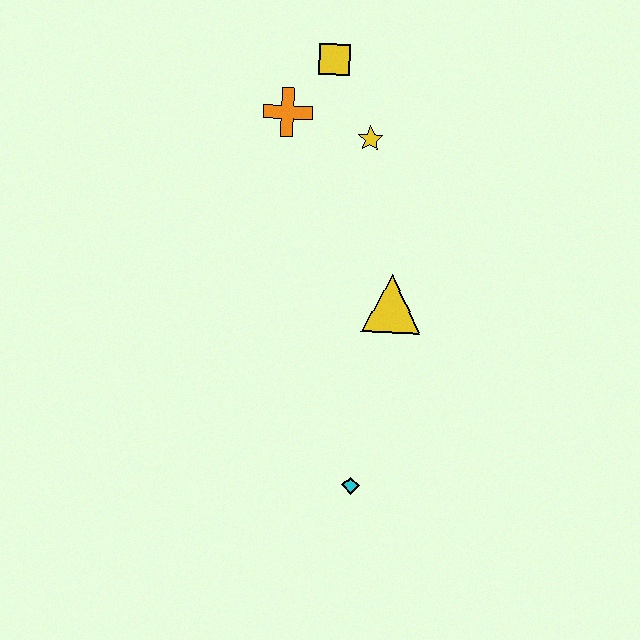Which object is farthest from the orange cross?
The cyan diamond is farthest from the orange cross.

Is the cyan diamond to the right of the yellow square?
Yes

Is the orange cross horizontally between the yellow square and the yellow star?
No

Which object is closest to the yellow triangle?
The yellow star is closest to the yellow triangle.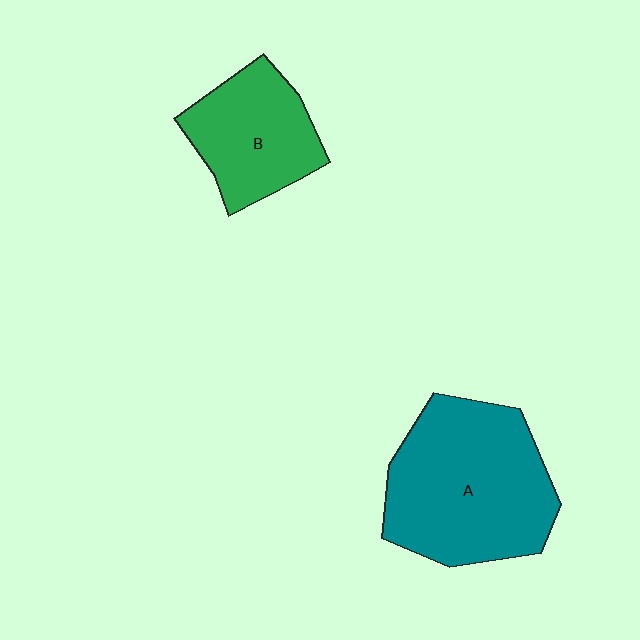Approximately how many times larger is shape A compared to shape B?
Approximately 1.7 times.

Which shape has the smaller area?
Shape B (green).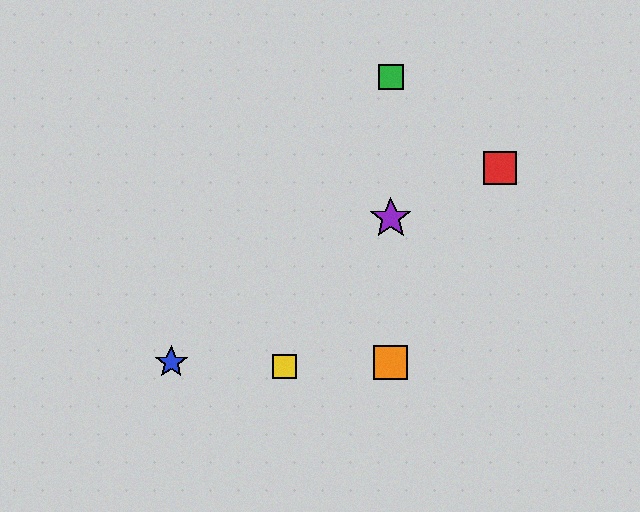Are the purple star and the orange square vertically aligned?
Yes, both are at x≈391.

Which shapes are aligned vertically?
The green square, the purple star, the orange square are aligned vertically.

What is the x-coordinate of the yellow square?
The yellow square is at x≈285.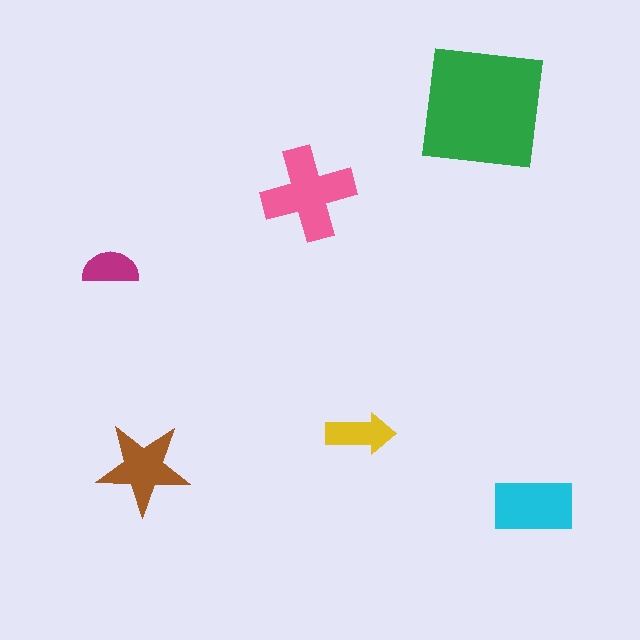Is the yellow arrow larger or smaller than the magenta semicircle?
Larger.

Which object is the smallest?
The magenta semicircle.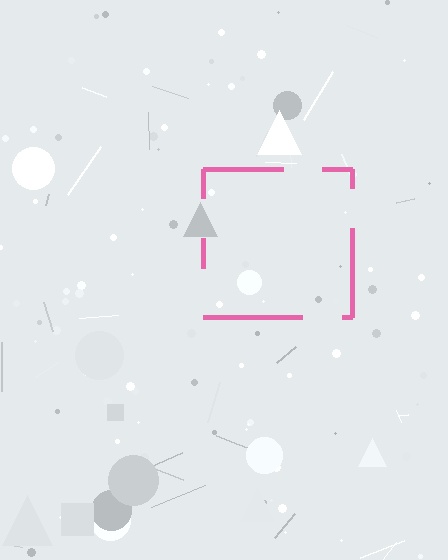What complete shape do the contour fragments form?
The contour fragments form a square.